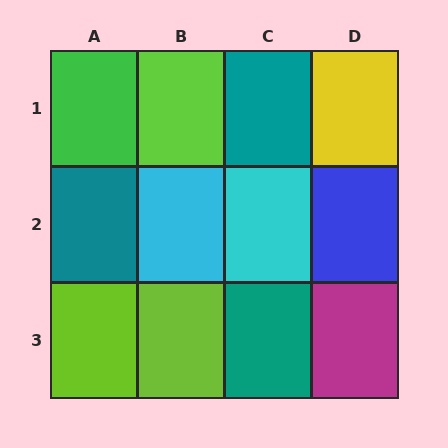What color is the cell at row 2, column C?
Cyan.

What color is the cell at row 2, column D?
Blue.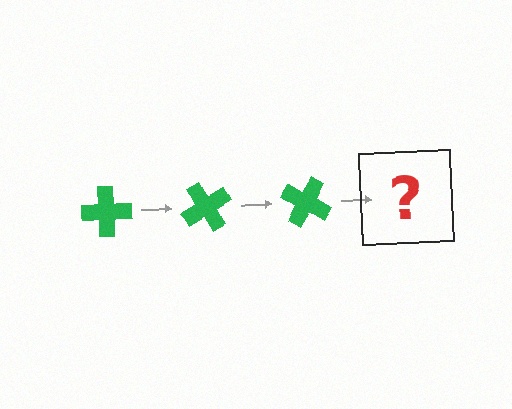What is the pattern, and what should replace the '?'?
The pattern is that the cross rotates 60 degrees each step. The '?' should be a green cross rotated 180 degrees.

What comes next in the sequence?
The next element should be a green cross rotated 180 degrees.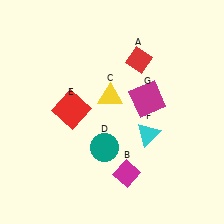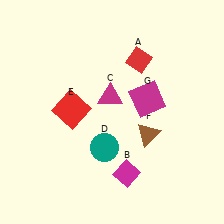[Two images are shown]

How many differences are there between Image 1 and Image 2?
There are 2 differences between the two images.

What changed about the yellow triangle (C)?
In Image 1, C is yellow. In Image 2, it changed to magenta.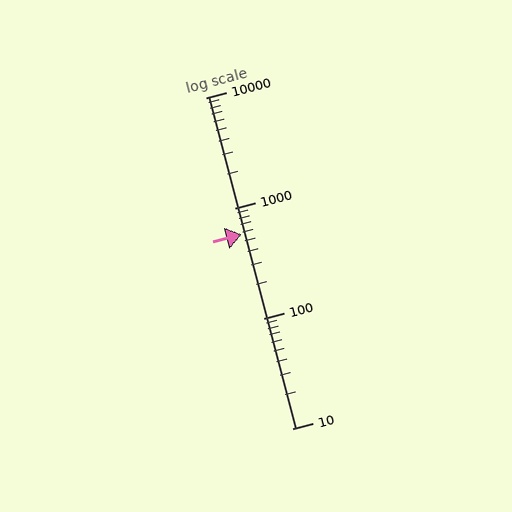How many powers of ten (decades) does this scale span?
The scale spans 3 decades, from 10 to 10000.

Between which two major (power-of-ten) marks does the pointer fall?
The pointer is between 100 and 1000.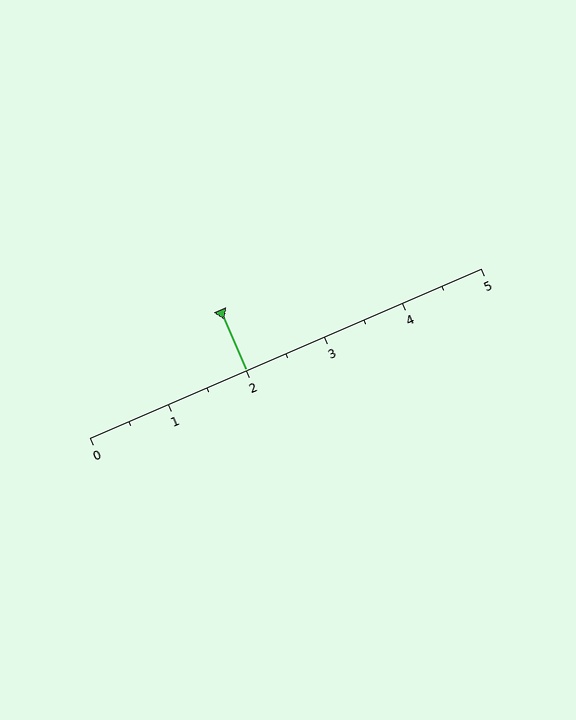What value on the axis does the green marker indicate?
The marker indicates approximately 2.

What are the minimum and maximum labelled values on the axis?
The axis runs from 0 to 5.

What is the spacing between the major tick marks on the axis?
The major ticks are spaced 1 apart.